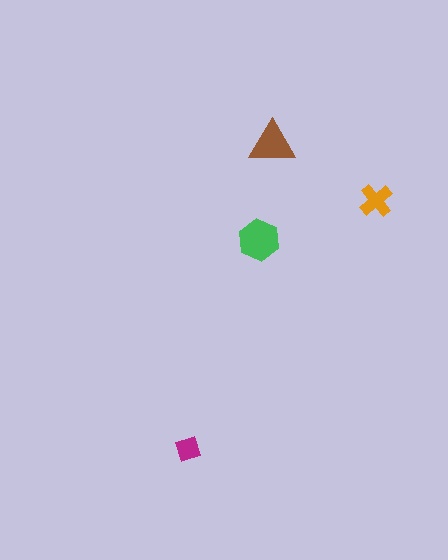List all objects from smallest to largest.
The magenta diamond, the orange cross, the brown triangle, the green hexagon.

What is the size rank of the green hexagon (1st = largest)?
1st.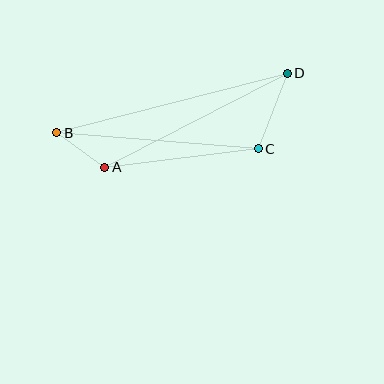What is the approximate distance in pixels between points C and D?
The distance between C and D is approximately 81 pixels.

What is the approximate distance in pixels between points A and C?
The distance between A and C is approximately 155 pixels.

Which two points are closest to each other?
Points A and B are closest to each other.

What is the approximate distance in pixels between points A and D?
The distance between A and D is approximately 205 pixels.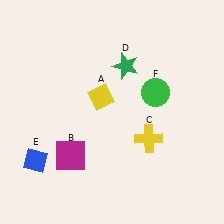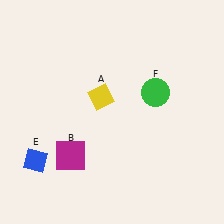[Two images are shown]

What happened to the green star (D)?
The green star (D) was removed in Image 2. It was in the top-right area of Image 1.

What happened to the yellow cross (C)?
The yellow cross (C) was removed in Image 2. It was in the bottom-right area of Image 1.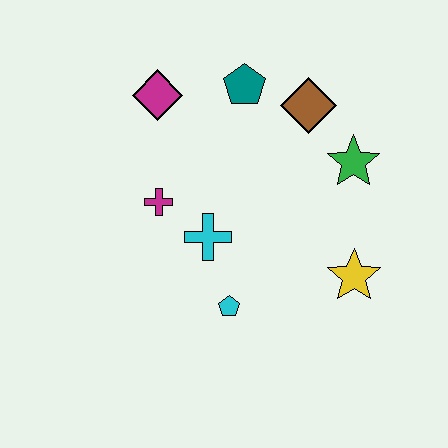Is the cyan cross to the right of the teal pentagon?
No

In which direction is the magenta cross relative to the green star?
The magenta cross is to the left of the green star.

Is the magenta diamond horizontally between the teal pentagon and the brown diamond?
No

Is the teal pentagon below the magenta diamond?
No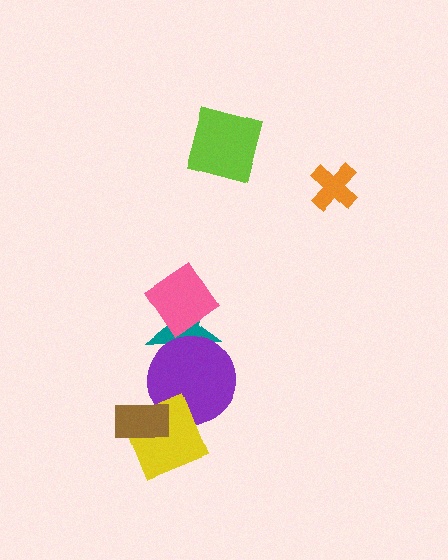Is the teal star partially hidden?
Yes, it is partially covered by another shape.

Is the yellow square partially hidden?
Yes, it is partially covered by another shape.